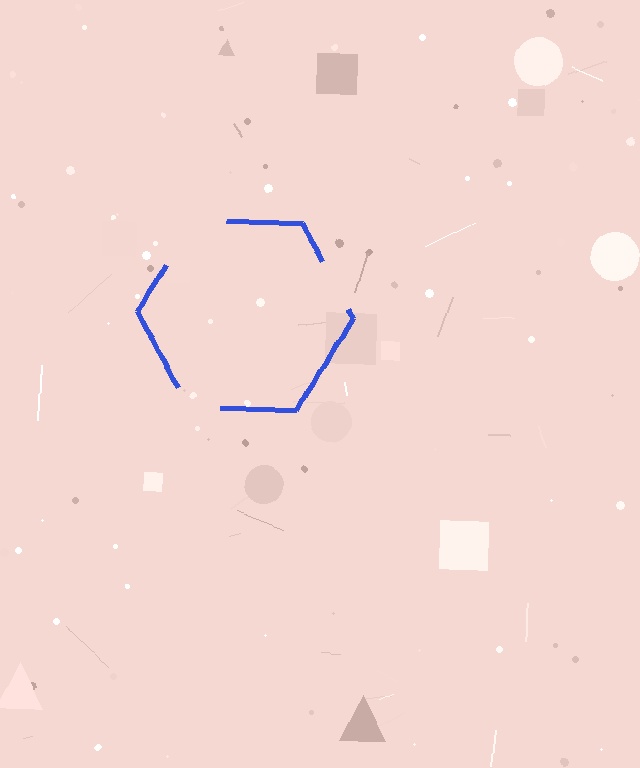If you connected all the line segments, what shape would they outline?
They would outline a hexagon.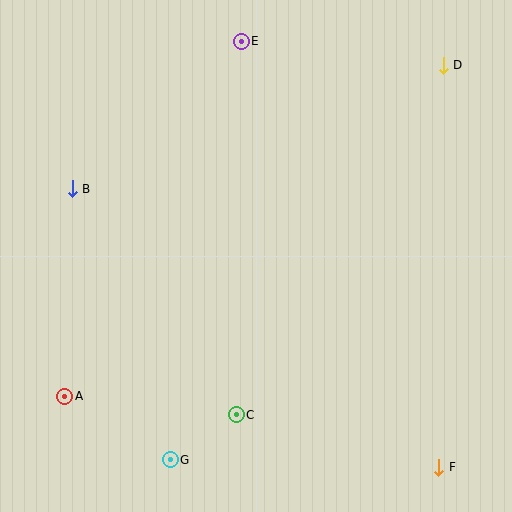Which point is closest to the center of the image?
Point C at (236, 415) is closest to the center.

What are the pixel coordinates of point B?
Point B is at (72, 189).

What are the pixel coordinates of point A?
Point A is at (65, 397).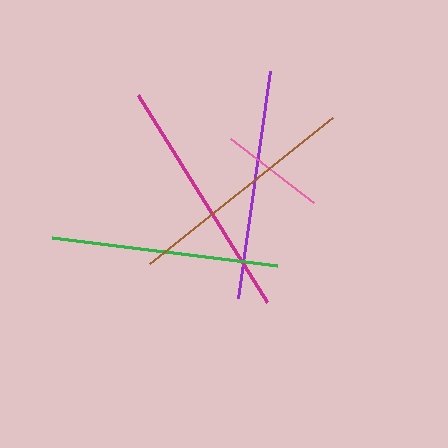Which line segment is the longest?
The magenta line is the longest at approximately 243 pixels.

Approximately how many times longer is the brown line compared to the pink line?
The brown line is approximately 2.2 times the length of the pink line.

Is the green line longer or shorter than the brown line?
The brown line is longer than the green line.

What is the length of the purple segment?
The purple segment is approximately 230 pixels long.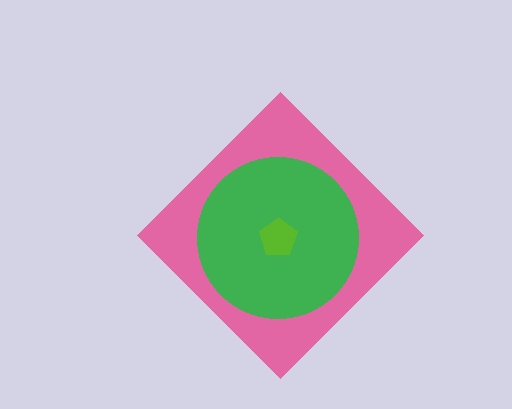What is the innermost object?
The lime pentagon.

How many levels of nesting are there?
3.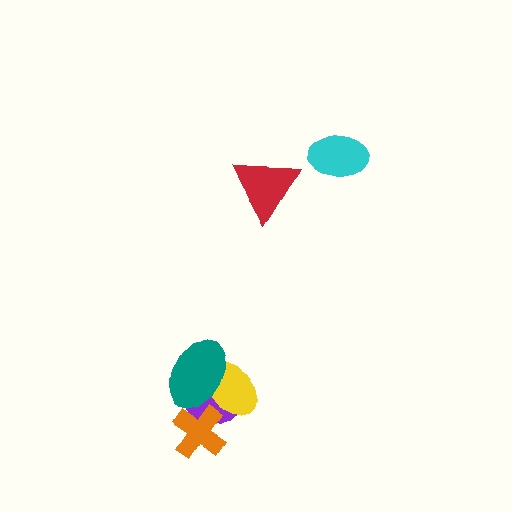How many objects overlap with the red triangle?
0 objects overlap with the red triangle.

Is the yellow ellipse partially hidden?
Yes, it is partially covered by another shape.